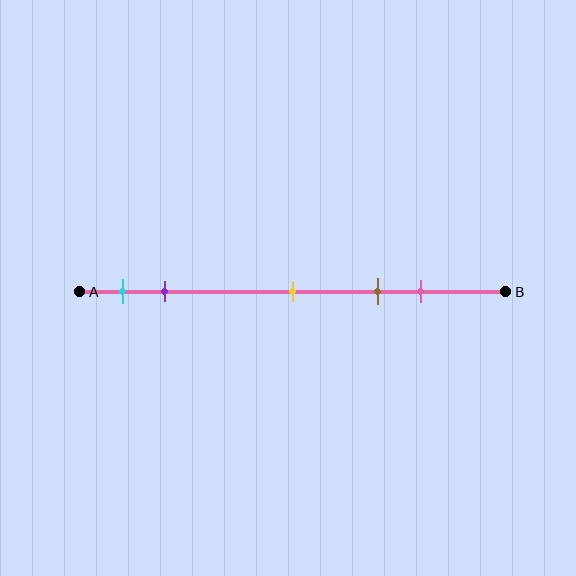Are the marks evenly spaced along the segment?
No, the marks are not evenly spaced.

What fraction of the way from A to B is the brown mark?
The brown mark is approximately 70% (0.7) of the way from A to B.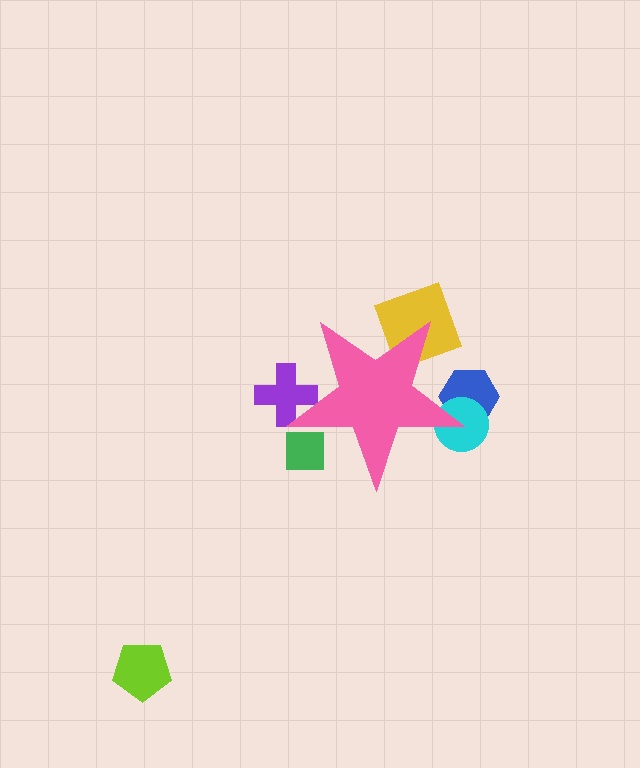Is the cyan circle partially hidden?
Yes, the cyan circle is partially hidden behind the pink star.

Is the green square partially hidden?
Yes, the green square is partially hidden behind the pink star.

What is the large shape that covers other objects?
A pink star.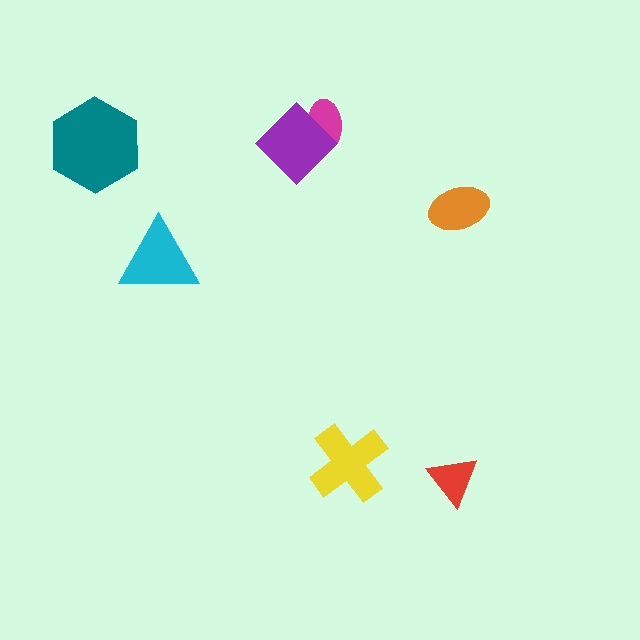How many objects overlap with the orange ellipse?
0 objects overlap with the orange ellipse.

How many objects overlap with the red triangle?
0 objects overlap with the red triangle.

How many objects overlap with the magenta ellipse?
1 object overlaps with the magenta ellipse.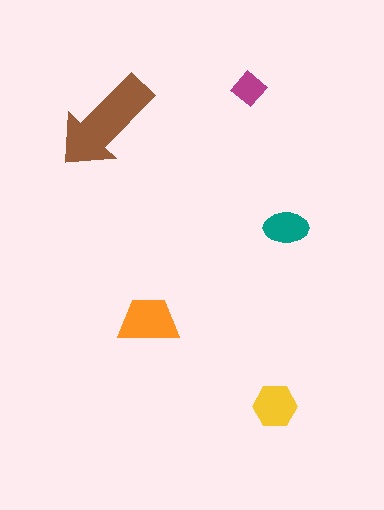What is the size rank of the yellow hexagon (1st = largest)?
3rd.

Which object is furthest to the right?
The teal ellipse is rightmost.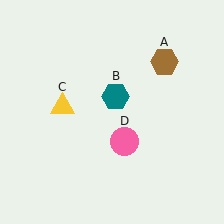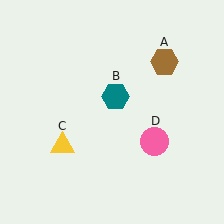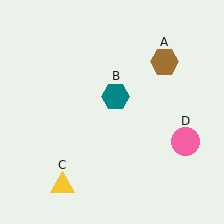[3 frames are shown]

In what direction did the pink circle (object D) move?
The pink circle (object D) moved right.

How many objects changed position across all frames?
2 objects changed position: yellow triangle (object C), pink circle (object D).